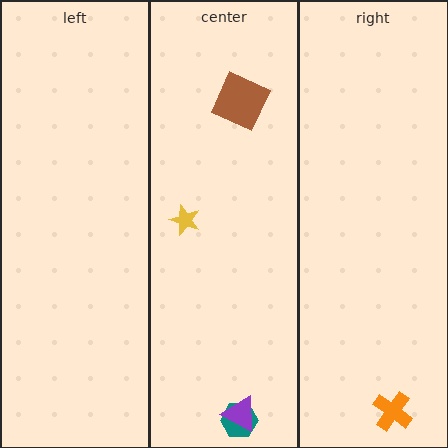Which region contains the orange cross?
The right region.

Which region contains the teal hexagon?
The center region.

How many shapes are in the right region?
1.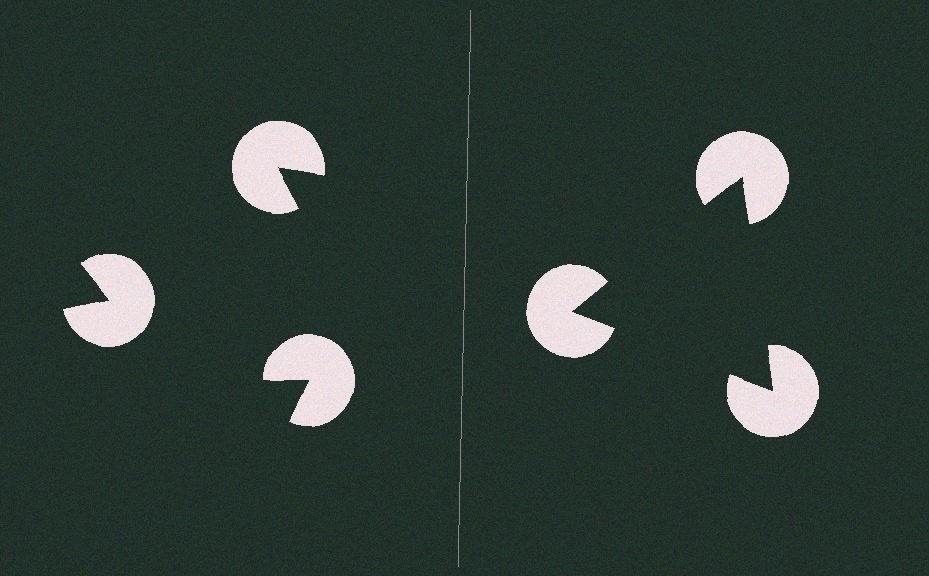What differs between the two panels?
The pac-man discs are positioned identically on both sides; only the wedge orientations differ. On the right they align to a triangle; on the left they are misaligned.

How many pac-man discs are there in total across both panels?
6 — 3 on each side.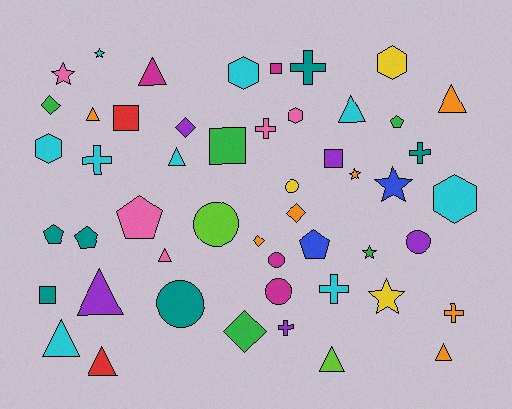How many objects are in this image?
There are 50 objects.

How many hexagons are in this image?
There are 5 hexagons.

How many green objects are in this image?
There are 5 green objects.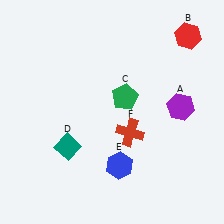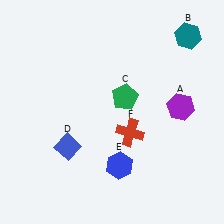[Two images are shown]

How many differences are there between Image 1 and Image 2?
There are 2 differences between the two images.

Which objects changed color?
B changed from red to teal. D changed from teal to blue.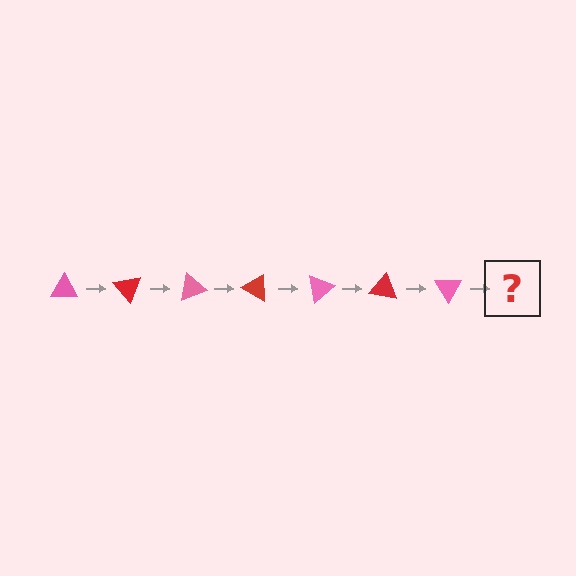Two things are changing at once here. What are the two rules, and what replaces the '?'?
The two rules are that it rotates 50 degrees each step and the color cycles through pink and red. The '?' should be a red triangle, rotated 350 degrees from the start.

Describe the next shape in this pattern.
It should be a red triangle, rotated 350 degrees from the start.